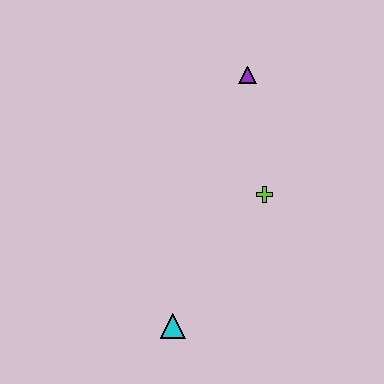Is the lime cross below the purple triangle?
Yes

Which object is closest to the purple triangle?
The lime cross is closest to the purple triangle.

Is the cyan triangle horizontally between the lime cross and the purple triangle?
No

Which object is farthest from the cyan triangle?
The purple triangle is farthest from the cyan triangle.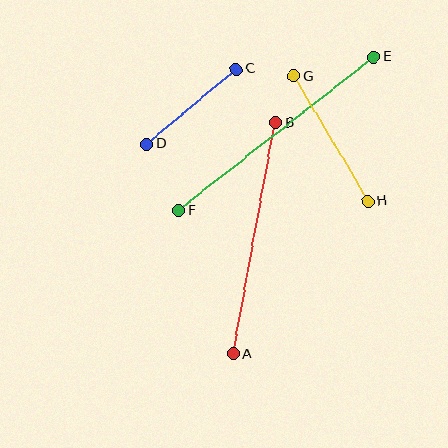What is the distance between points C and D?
The distance is approximately 117 pixels.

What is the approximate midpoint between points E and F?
The midpoint is at approximately (276, 134) pixels.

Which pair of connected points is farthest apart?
Points E and F are farthest apart.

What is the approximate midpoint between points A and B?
The midpoint is at approximately (254, 238) pixels.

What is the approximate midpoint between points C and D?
The midpoint is at approximately (192, 106) pixels.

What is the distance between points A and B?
The distance is approximately 235 pixels.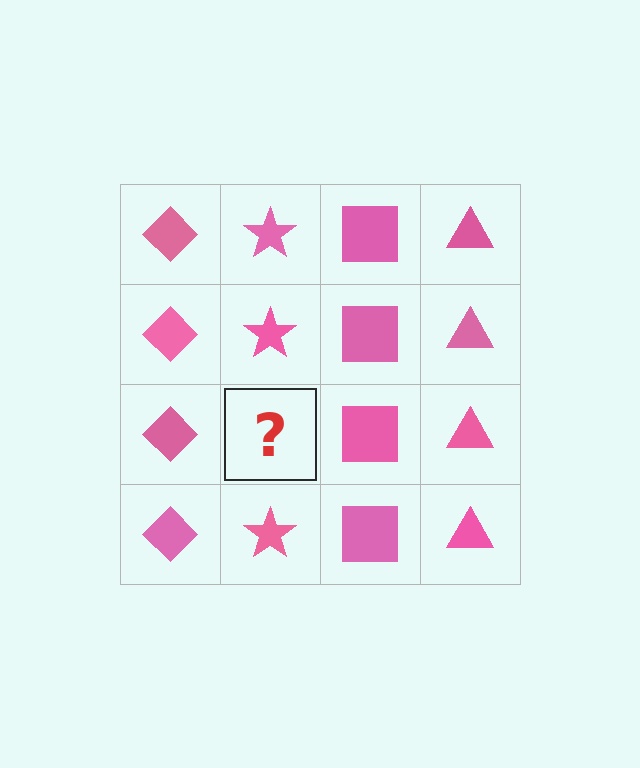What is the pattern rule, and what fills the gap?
The rule is that each column has a consistent shape. The gap should be filled with a pink star.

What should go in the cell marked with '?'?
The missing cell should contain a pink star.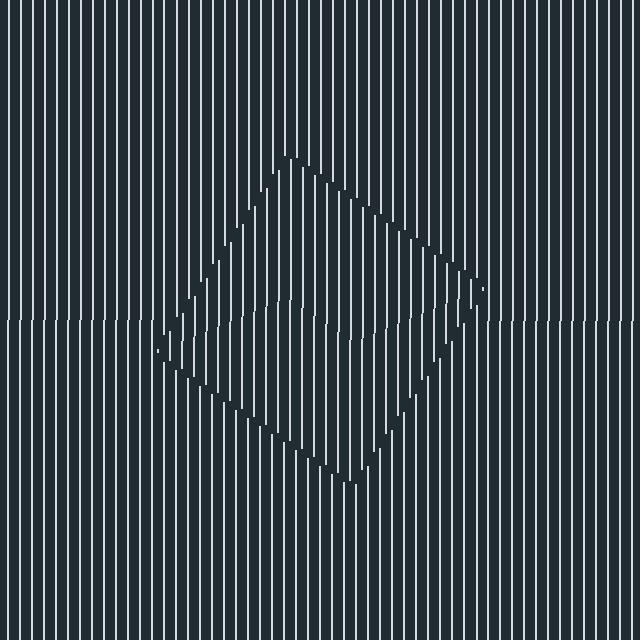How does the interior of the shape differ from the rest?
The interior of the shape contains the same grating, shifted by half a period — the contour is defined by the phase discontinuity where line-ends from the inner and outer gratings abut.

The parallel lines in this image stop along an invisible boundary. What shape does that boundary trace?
An illusory square. The interior of the shape contains the same grating, shifted by half a period — the contour is defined by the phase discontinuity where line-ends from the inner and outer gratings abut.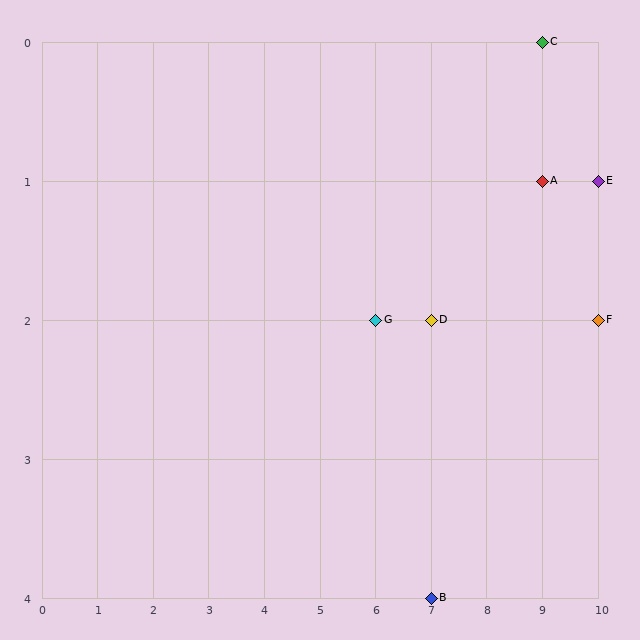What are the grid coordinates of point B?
Point B is at grid coordinates (7, 4).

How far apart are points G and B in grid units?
Points G and B are 1 column and 2 rows apart (about 2.2 grid units diagonally).